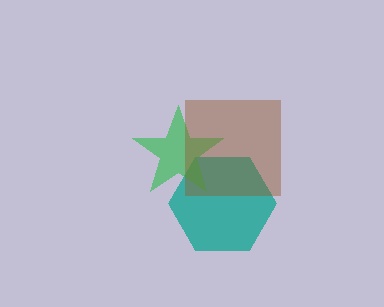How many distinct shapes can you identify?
There are 3 distinct shapes: a teal hexagon, a green star, a brown square.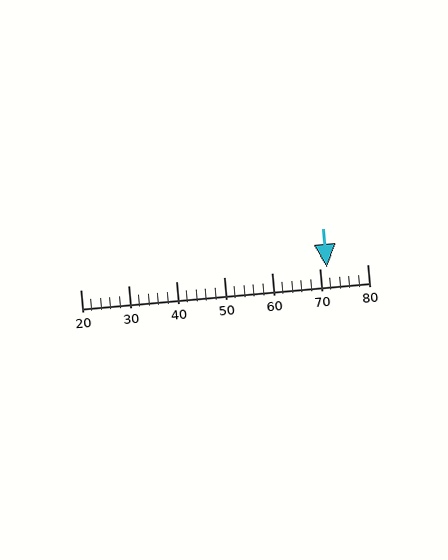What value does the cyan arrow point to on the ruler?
The cyan arrow points to approximately 72.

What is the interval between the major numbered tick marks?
The major tick marks are spaced 10 units apart.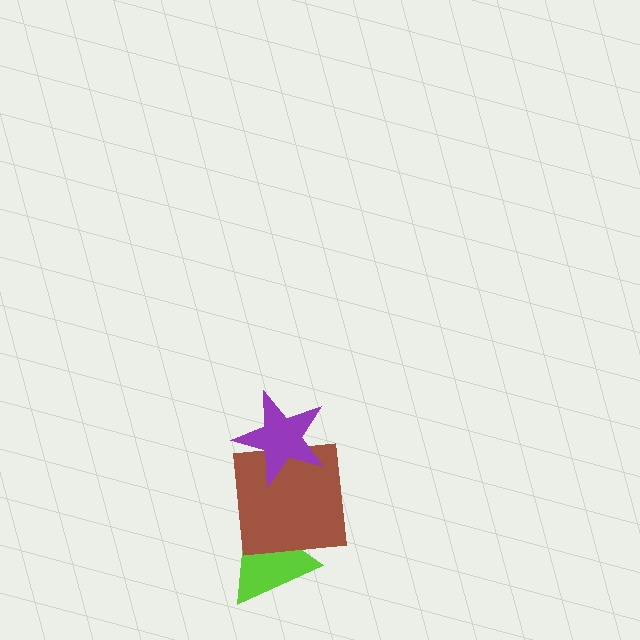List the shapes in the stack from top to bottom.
From top to bottom: the purple star, the brown square, the lime triangle.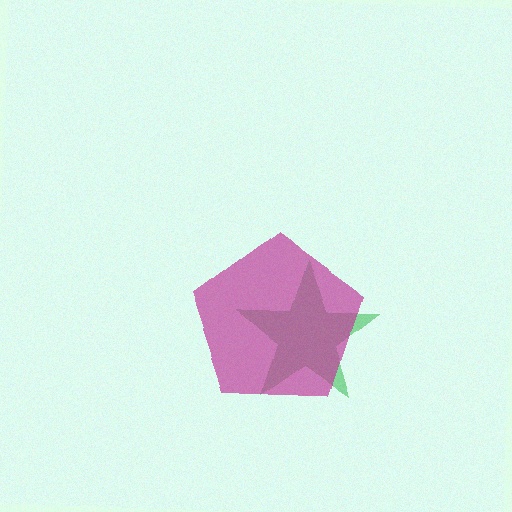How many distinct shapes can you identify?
There are 2 distinct shapes: a green star, a magenta pentagon.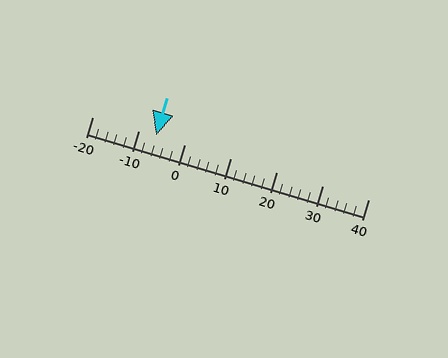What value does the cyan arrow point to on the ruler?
The cyan arrow points to approximately -6.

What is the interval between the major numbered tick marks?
The major tick marks are spaced 10 units apart.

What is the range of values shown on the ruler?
The ruler shows values from -20 to 40.